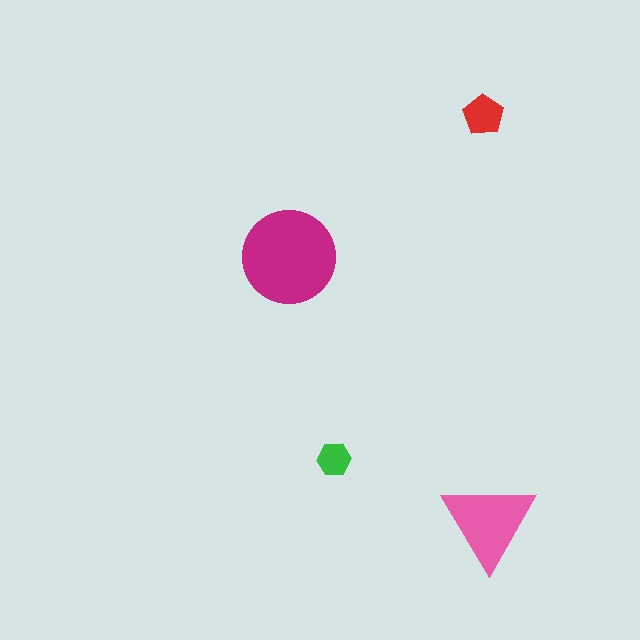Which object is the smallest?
The green hexagon.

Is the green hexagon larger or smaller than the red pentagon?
Smaller.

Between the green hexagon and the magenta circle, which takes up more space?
The magenta circle.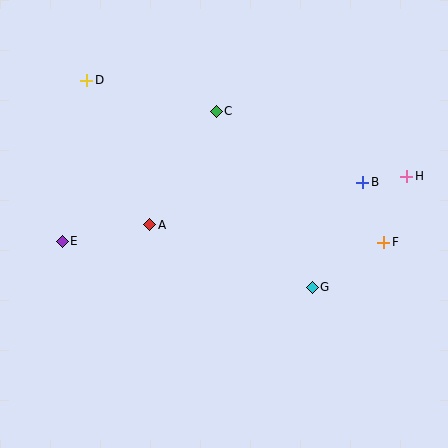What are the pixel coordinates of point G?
Point G is at (312, 287).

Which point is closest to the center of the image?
Point A at (150, 225) is closest to the center.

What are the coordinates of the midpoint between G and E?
The midpoint between G and E is at (187, 264).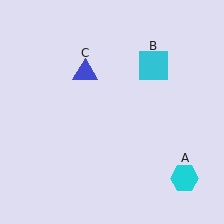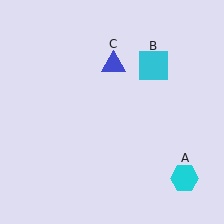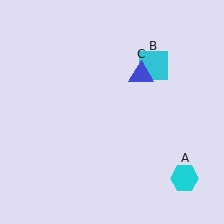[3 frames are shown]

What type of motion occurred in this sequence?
The blue triangle (object C) rotated clockwise around the center of the scene.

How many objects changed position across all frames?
1 object changed position: blue triangle (object C).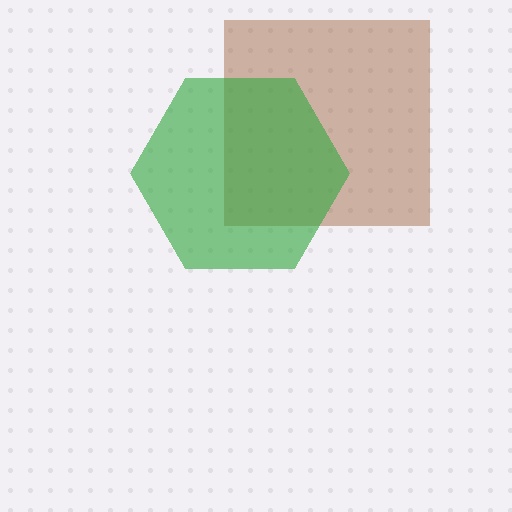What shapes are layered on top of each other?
The layered shapes are: a brown square, a green hexagon.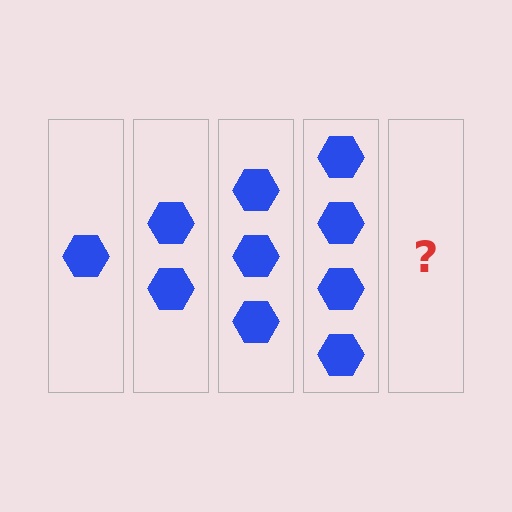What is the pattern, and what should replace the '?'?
The pattern is that each step adds one more hexagon. The '?' should be 5 hexagons.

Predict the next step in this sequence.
The next step is 5 hexagons.